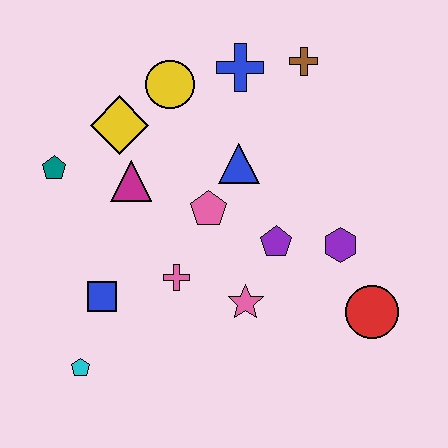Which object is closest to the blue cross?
The brown cross is closest to the blue cross.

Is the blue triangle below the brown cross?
Yes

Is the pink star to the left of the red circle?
Yes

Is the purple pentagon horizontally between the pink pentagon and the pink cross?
No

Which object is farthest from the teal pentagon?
The red circle is farthest from the teal pentagon.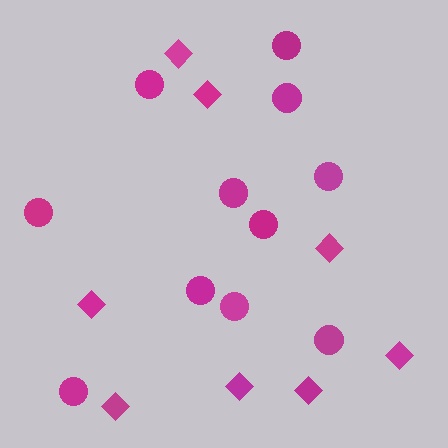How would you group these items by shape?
There are 2 groups: one group of circles (11) and one group of diamonds (8).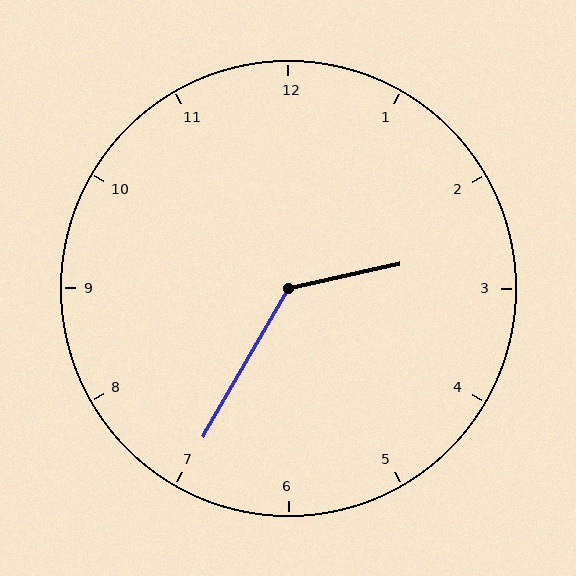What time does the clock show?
2:35.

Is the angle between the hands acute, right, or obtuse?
It is obtuse.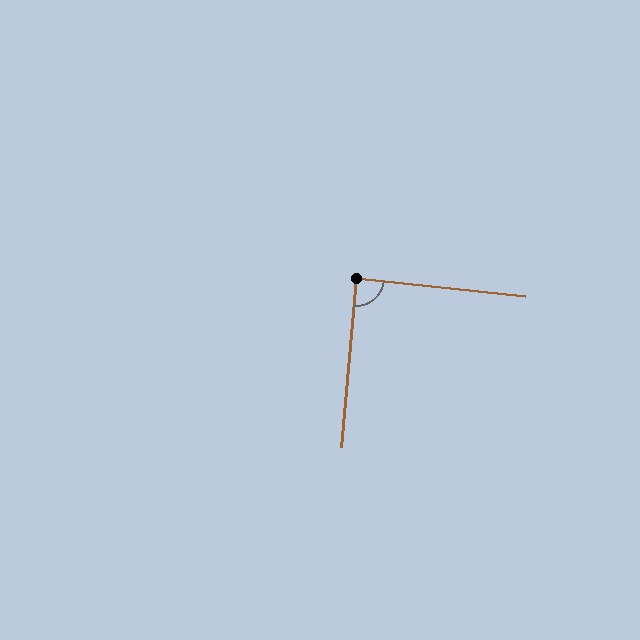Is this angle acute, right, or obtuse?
It is approximately a right angle.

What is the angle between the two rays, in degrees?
Approximately 89 degrees.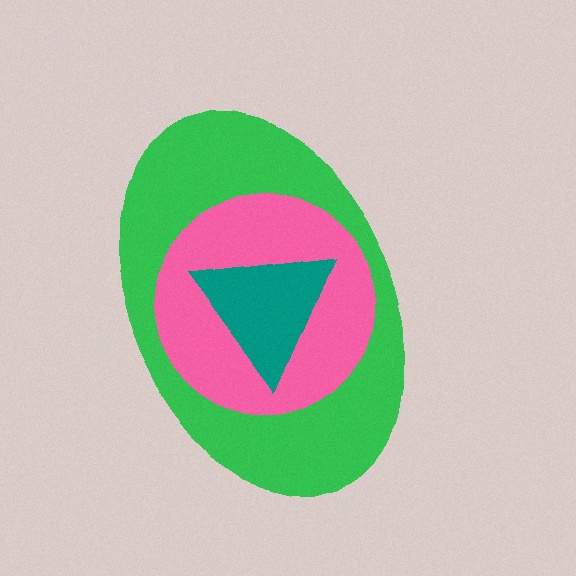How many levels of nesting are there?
3.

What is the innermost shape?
The teal triangle.